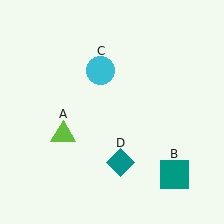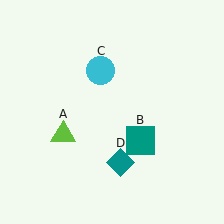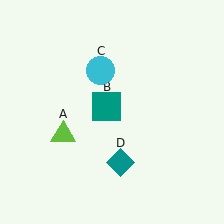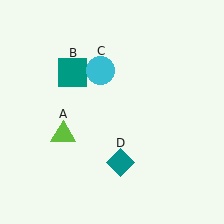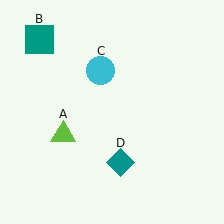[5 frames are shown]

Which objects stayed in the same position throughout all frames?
Lime triangle (object A) and cyan circle (object C) and teal diamond (object D) remained stationary.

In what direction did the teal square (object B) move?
The teal square (object B) moved up and to the left.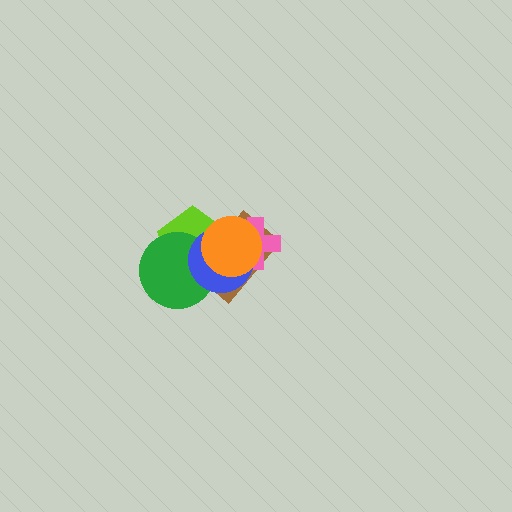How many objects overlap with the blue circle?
5 objects overlap with the blue circle.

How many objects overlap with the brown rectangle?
5 objects overlap with the brown rectangle.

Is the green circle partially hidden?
Yes, it is partially covered by another shape.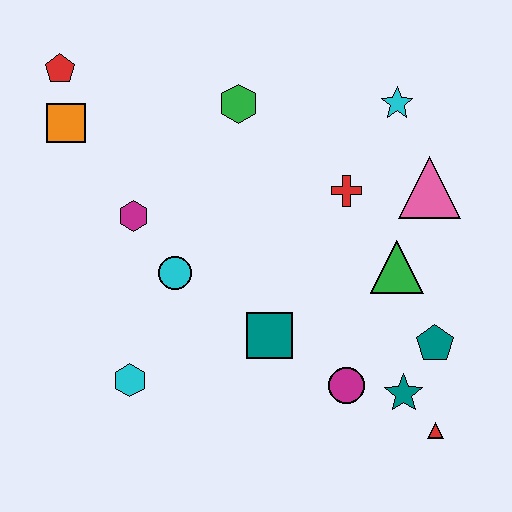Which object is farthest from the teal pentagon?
The red pentagon is farthest from the teal pentagon.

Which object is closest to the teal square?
The magenta circle is closest to the teal square.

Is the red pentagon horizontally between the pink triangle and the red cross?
No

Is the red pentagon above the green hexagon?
Yes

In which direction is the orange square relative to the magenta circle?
The orange square is to the left of the magenta circle.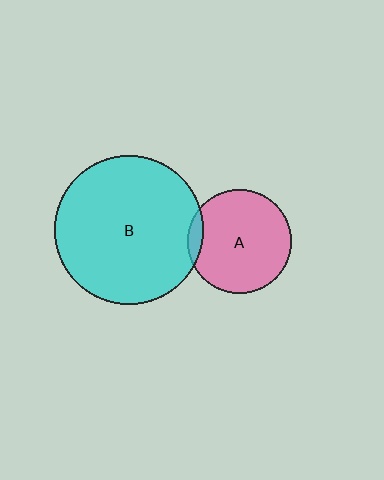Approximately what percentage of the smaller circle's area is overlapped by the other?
Approximately 5%.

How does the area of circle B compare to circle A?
Approximately 2.1 times.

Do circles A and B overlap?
Yes.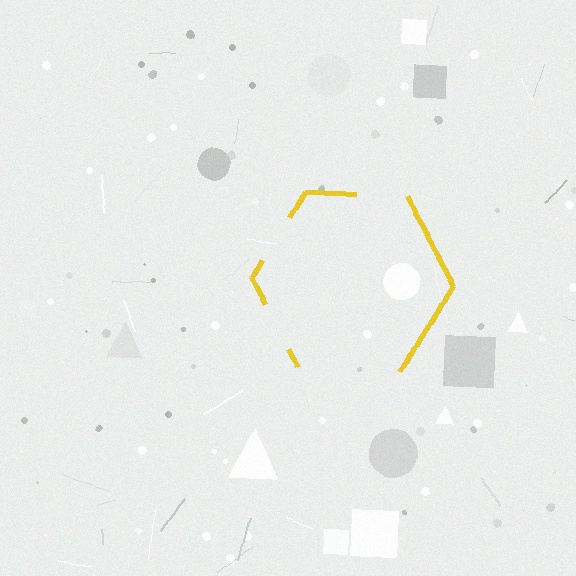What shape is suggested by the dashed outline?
The dashed outline suggests a hexagon.